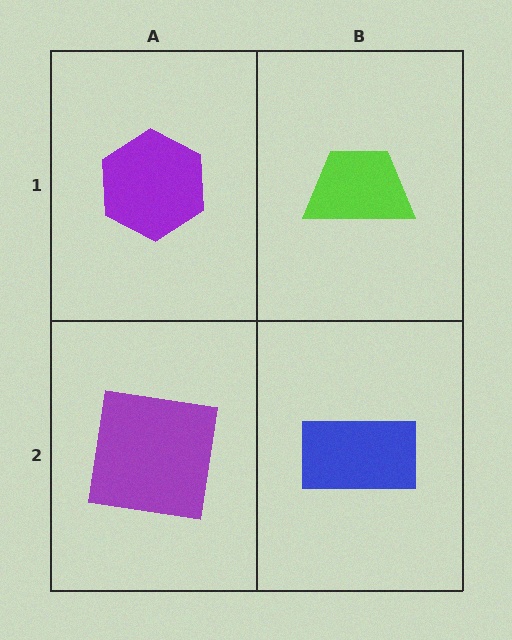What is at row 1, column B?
A lime trapezoid.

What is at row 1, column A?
A purple hexagon.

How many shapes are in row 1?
2 shapes.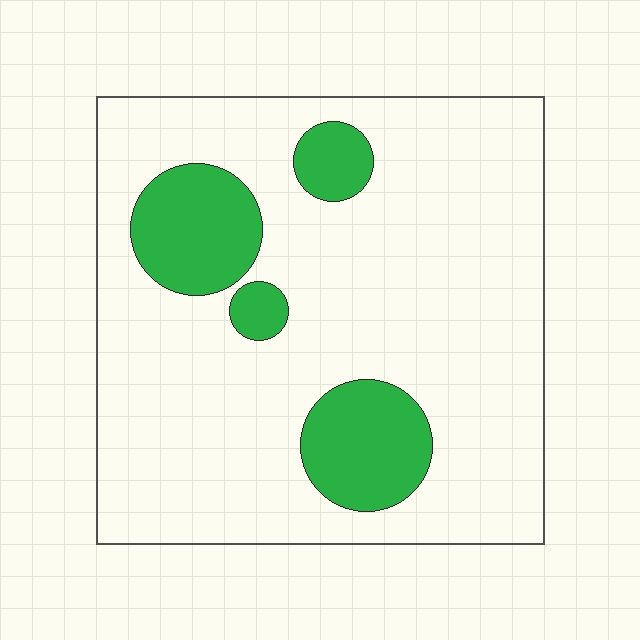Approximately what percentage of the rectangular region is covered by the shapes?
Approximately 20%.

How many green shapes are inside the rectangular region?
4.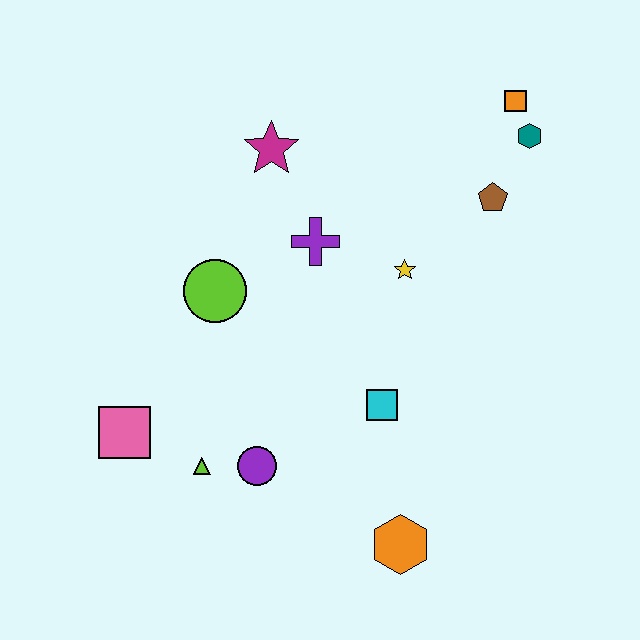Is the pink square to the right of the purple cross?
No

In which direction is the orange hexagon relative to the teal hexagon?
The orange hexagon is below the teal hexagon.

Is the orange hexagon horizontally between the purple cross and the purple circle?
No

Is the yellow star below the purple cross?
Yes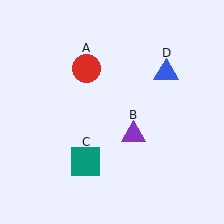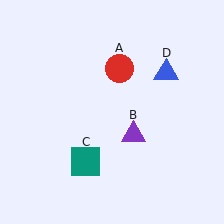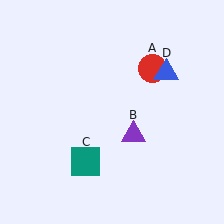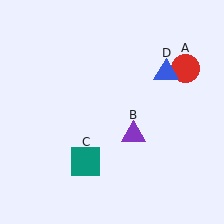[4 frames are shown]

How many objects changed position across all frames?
1 object changed position: red circle (object A).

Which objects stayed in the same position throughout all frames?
Purple triangle (object B) and teal square (object C) and blue triangle (object D) remained stationary.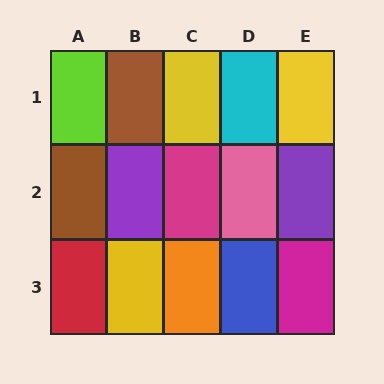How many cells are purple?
2 cells are purple.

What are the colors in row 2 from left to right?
Brown, purple, magenta, pink, purple.